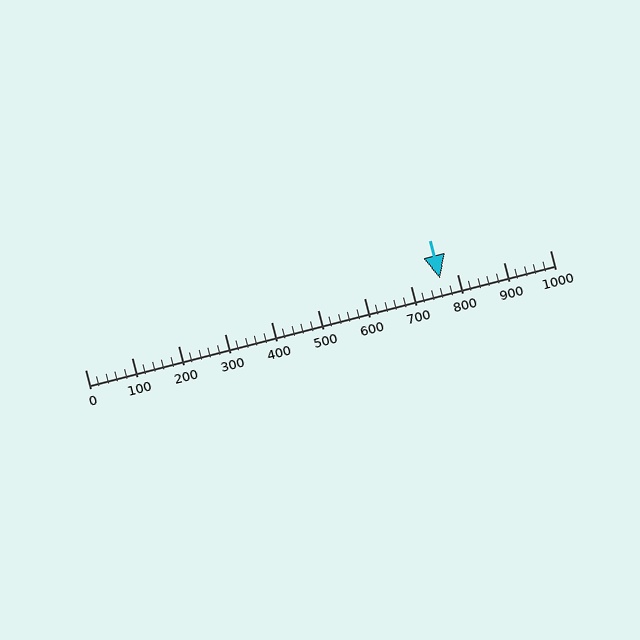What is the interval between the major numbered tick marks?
The major tick marks are spaced 100 units apart.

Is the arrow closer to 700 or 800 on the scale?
The arrow is closer to 800.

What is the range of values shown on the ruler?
The ruler shows values from 0 to 1000.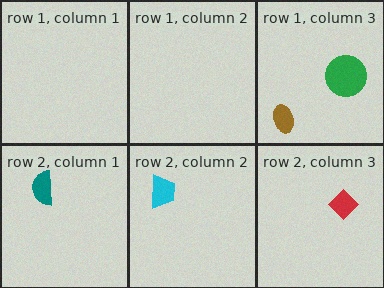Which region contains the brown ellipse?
The row 1, column 3 region.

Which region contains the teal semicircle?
The row 2, column 1 region.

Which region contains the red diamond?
The row 2, column 3 region.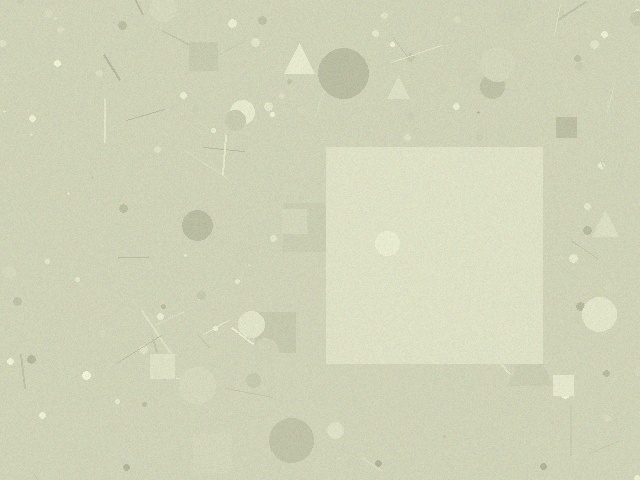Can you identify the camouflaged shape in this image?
The camouflaged shape is a square.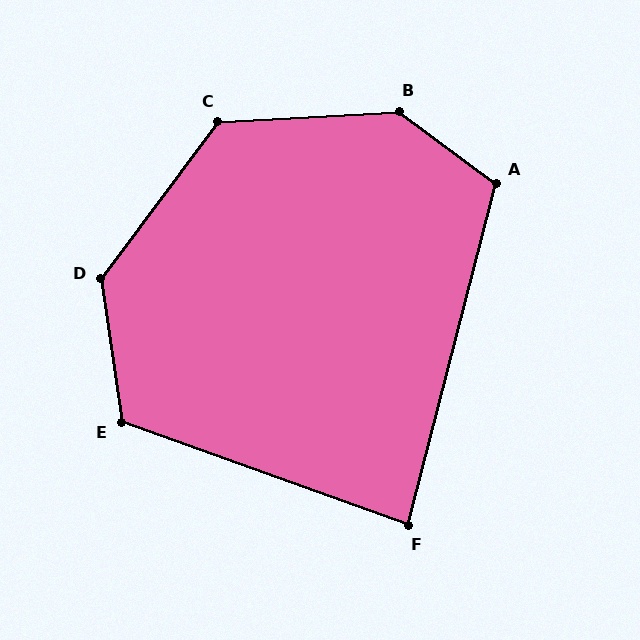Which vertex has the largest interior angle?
B, at approximately 140 degrees.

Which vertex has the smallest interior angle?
F, at approximately 85 degrees.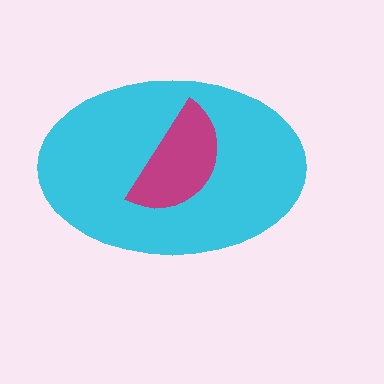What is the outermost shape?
The cyan ellipse.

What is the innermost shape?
The magenta semicircle.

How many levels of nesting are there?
2.